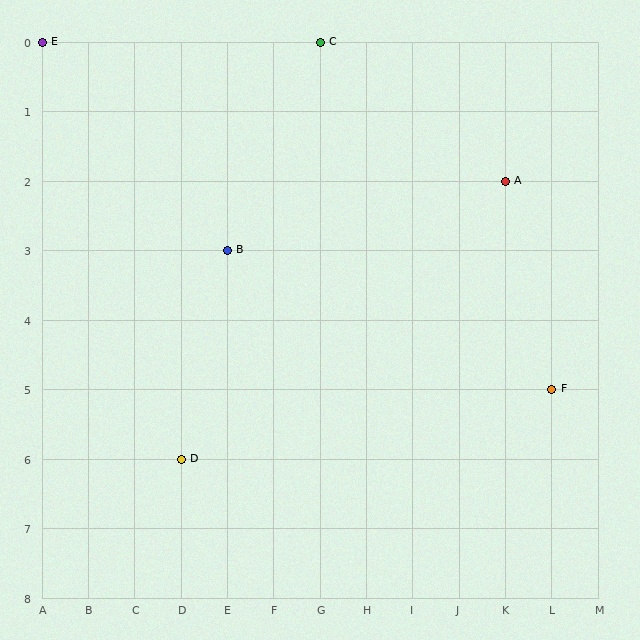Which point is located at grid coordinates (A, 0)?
Point E is at (A, 0).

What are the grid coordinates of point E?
Point E is at grid coordinates (A, 0).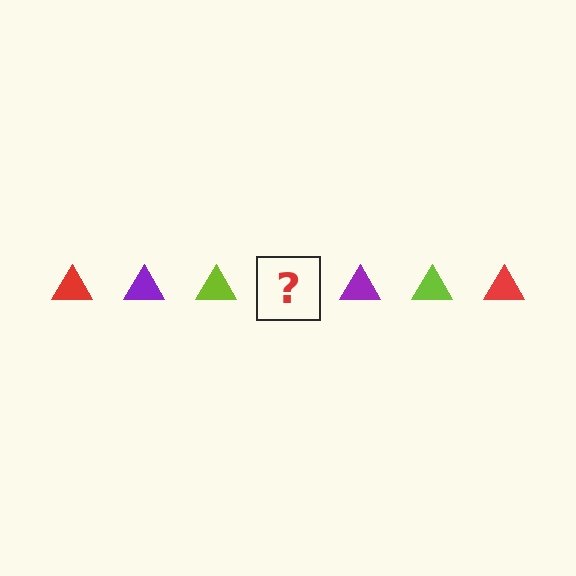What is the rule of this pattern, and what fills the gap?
The rule is that the pattern cycles through red, purple, lime triangles. The gap should be filled with a red triangle.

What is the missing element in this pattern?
The missing element is a red triangle.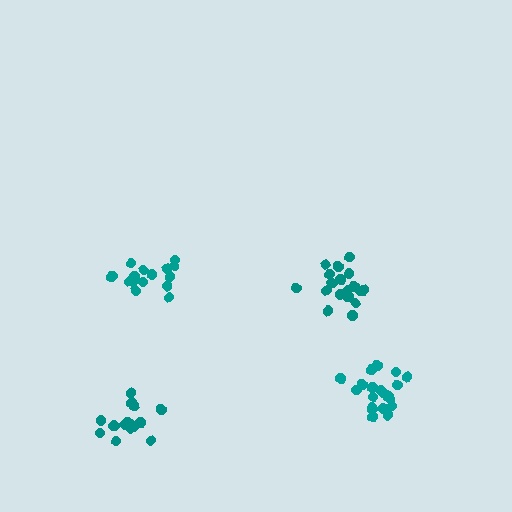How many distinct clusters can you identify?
There are 4 distinct clusters.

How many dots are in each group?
Group 1: 16 dots, Group 2: 18 dots, Group 3: 21 dots, Group 4: 15 dots (70 total).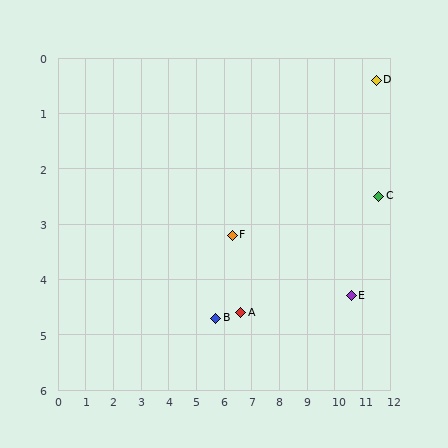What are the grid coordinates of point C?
Point C is at approximately (11.6, 2.5).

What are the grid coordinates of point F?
Point F is at approximately (6.3, 3.2).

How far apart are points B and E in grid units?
Points B and E are about 4.9 grid units apart.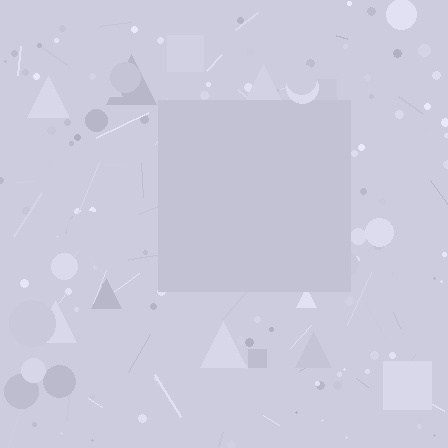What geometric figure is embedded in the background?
A square is embedded in the background.